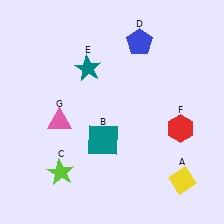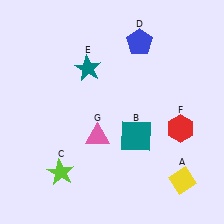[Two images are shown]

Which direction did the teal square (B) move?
The teal square (B) moved right.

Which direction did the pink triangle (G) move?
The pink triangle (G) moved right.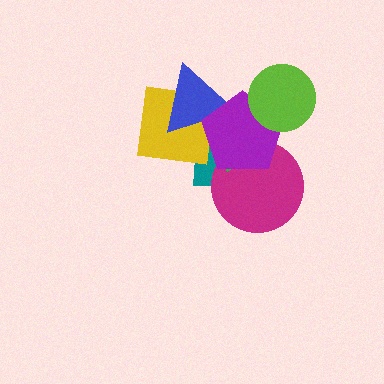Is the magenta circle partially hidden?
Yes, it is partially covered by another shape.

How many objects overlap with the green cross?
5 objects overlap with the green cross.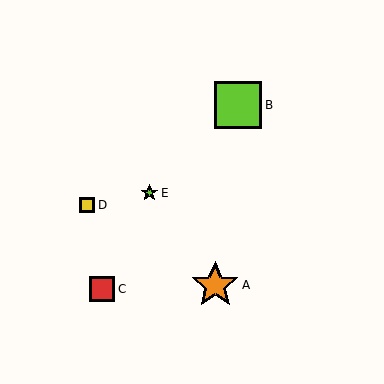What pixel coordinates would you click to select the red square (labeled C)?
Click at (102, 289) to select the red square C.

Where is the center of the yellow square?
The center of the yellow square is at (87, 205).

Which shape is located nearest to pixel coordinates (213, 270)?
The orange star (labeled A) at (215, 285) is nearest to that location.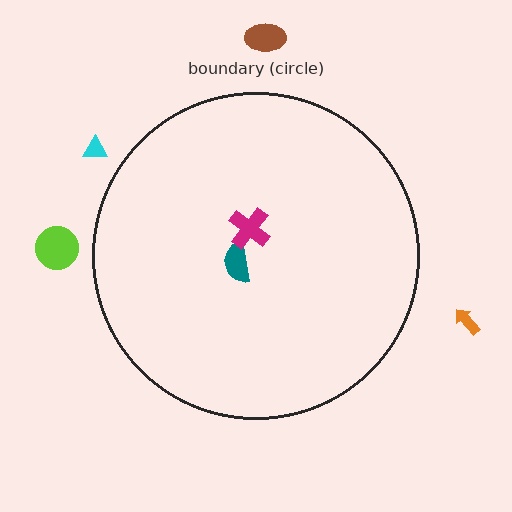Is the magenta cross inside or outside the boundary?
Inside.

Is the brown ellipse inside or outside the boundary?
Outside.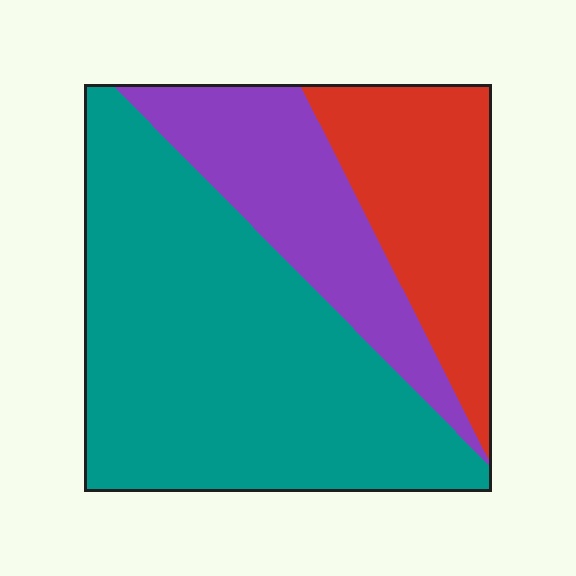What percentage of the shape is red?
Red takes up about one fifth (1/5) of the shape.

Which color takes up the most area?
Teal, at roughly 55%.